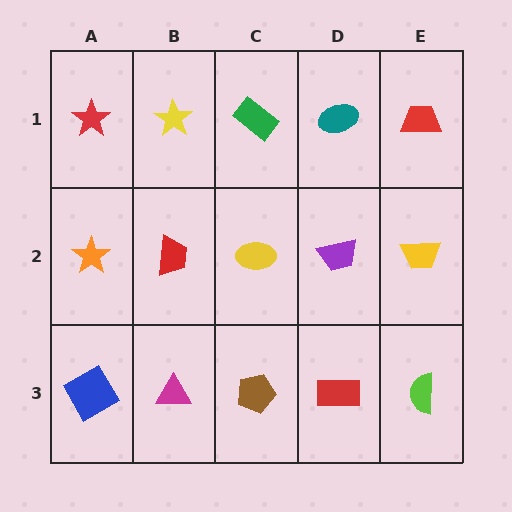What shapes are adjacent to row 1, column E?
A yellow trapezoid (row 2, column E), a teal ellipse (row 1, column D).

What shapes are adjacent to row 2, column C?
A green rectangle (row 1, column C), a brown pentagon (row 3, column C), a red trapezoid (row 2, column B), a purple trapezoid (row 2, column D).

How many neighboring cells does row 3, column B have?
3.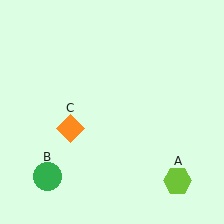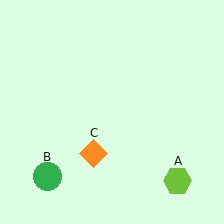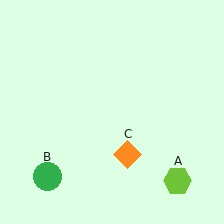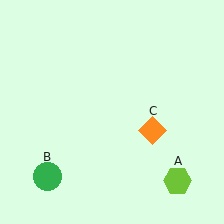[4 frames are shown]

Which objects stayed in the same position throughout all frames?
Lime hexagon (object A) and green circle (object B) remained stationary.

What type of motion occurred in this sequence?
The orange diamond (object C) rotated counterclockwise around the center of the scene.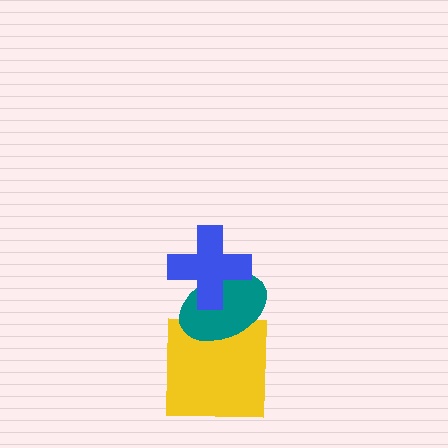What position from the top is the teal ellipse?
The teal ellipse is 2nd from the top.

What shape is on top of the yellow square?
The teal ellipse is on top of the yellow square.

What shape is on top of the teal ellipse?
The blue cross is on top of the teal ellipse.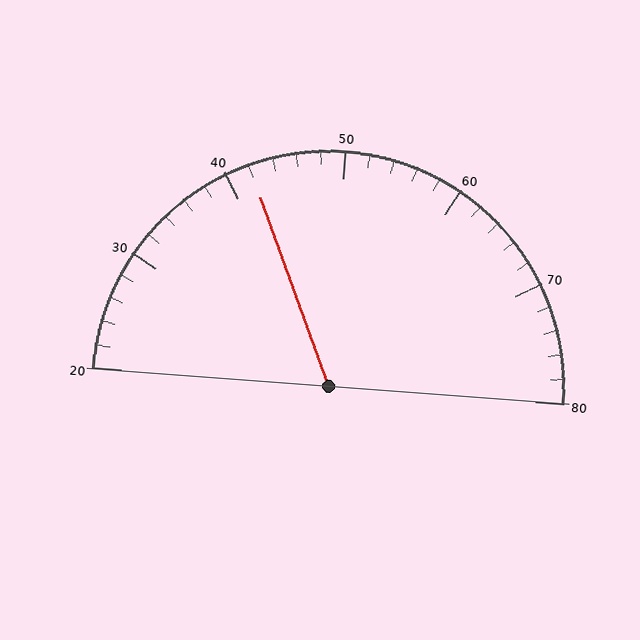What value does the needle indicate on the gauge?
The needle indicates approximately 42.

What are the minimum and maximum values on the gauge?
The gauge ranges from 20 to 80.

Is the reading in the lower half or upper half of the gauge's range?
The reading is in the lower half of the range (20 to 80).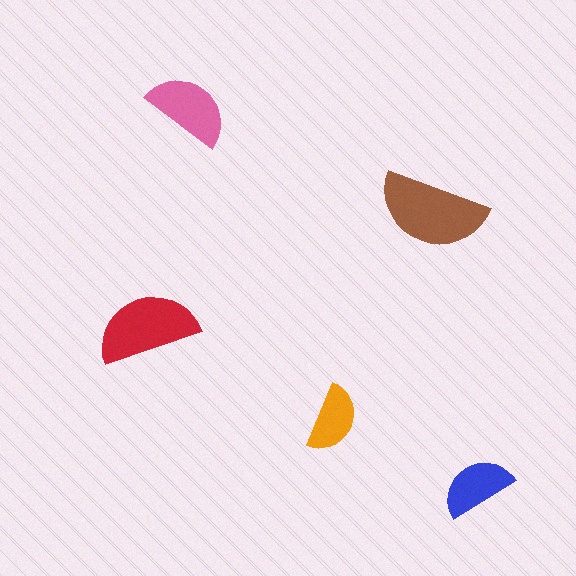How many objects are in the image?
There are 5 objects in the image.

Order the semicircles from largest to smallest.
the brown one, the red one, the pink one, the blue one, the orange one.